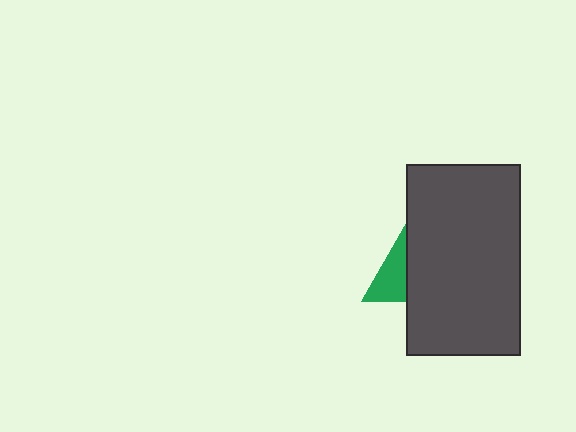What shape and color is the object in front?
The object in front is a dark gray rectangle.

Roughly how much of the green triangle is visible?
A small part of it is visible (roughly 44%).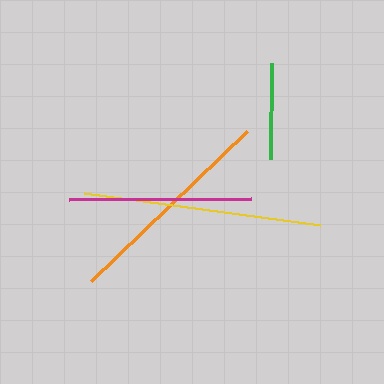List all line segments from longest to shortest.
From longest to shortest: yellow, orange, magenta, green.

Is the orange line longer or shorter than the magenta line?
The orange line is longer than the magenta line.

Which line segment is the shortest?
The green line is the shortest at approximately 96 pixels.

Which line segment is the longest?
The yellow line is the longest at approximately 239 pixels.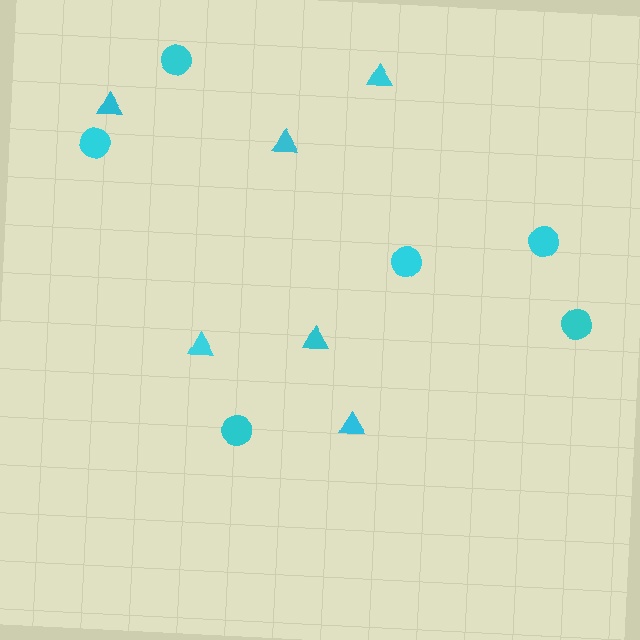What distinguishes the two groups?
There are 2 groups: one group of triangles (6) and one group of circles (6).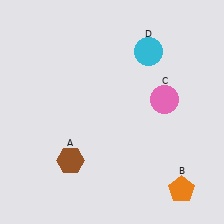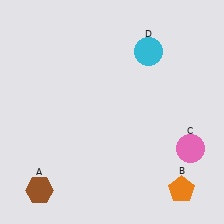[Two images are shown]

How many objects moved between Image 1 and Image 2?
2 objects moved between the two images.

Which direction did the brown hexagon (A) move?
The brown hexagon (A) moved left.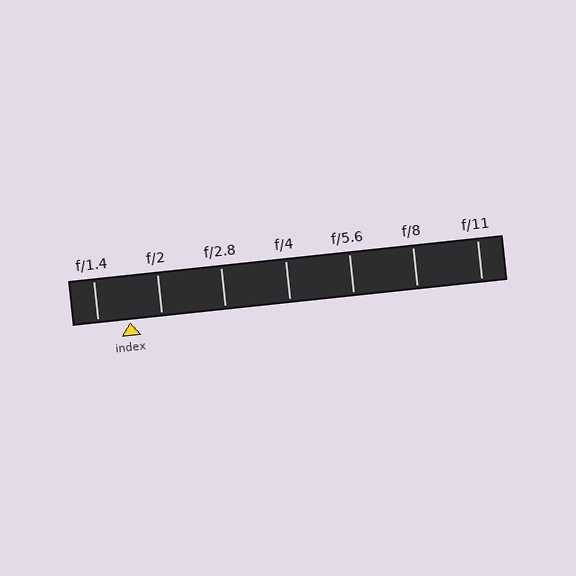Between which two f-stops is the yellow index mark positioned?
The index mark is between f/1.4 and f/2.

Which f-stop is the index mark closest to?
The index mark is closest to f/2.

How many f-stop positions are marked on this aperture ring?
There are 7 f-stop positions marked.